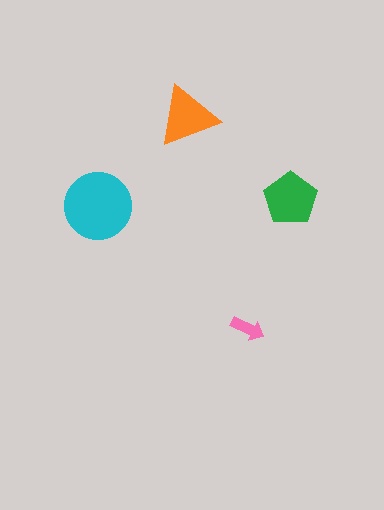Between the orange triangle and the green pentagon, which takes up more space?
The green pentagon.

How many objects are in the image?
There are 4 objects in the image.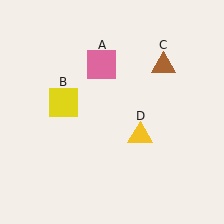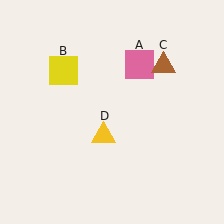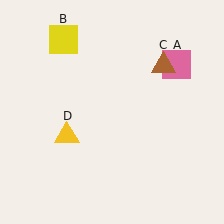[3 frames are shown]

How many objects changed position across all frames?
3 objects changed position: pink square (object A), yellow square (object B), yellow triangle (object D).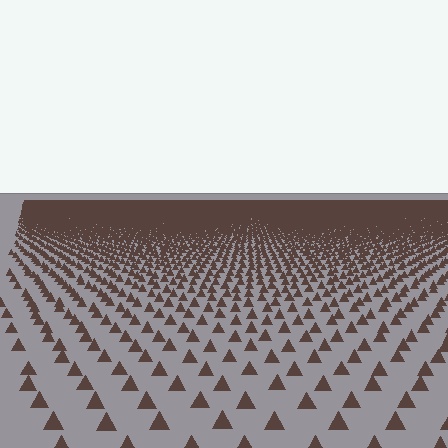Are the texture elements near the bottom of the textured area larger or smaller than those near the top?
Larger. Near the bottom, elements are closer to the viewer and appear at a bigger on-screen size.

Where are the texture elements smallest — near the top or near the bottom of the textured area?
Near the top.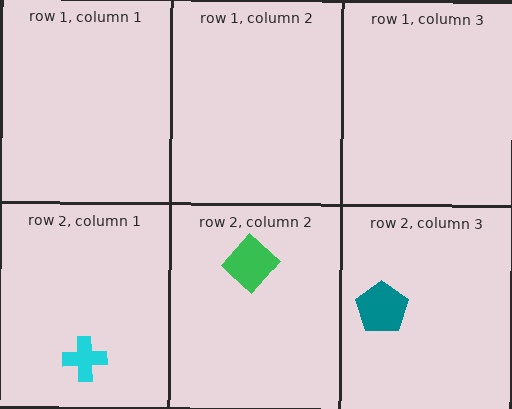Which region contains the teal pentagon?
The row 2, column 3 region.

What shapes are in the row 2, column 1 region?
The cyan cross.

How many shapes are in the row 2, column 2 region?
1.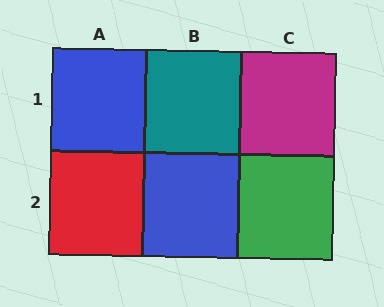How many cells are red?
1 cell is red.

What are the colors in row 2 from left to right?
Red, blue, green.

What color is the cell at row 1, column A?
Blue.